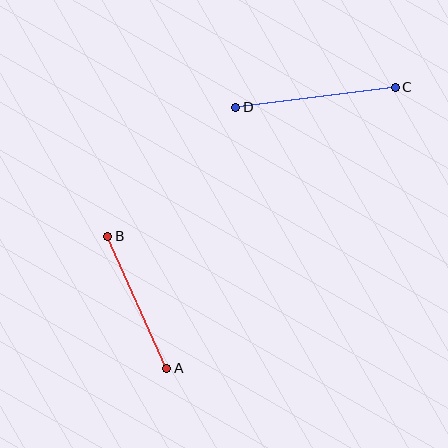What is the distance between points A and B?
The distance is approximately 145 pixels.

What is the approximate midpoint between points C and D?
The midpoint is at approximately (315, 97) pixels.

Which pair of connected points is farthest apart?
Points C and D are farthest apart.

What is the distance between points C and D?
The distance is approximately 161 pixels.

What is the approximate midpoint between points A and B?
The midpoint is at approximately (137, 302) pixels.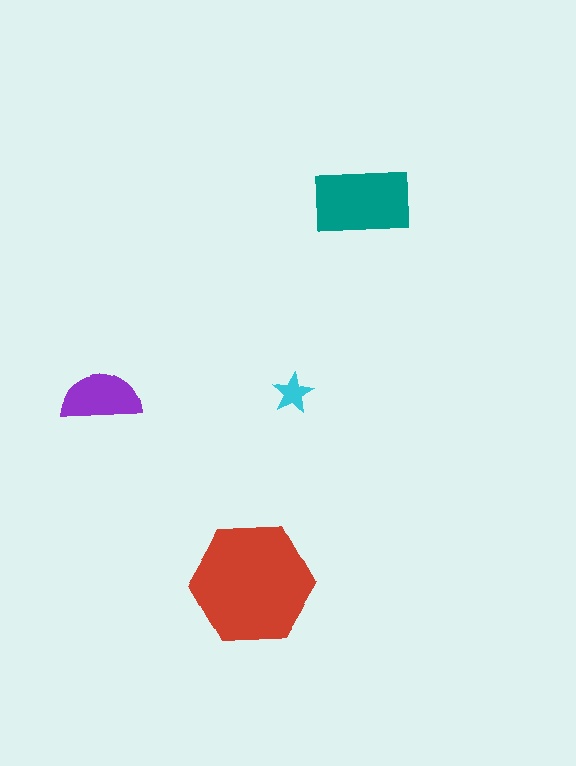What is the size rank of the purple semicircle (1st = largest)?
3rd.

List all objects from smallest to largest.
The cyan star, the purple semicircle, the teal rectangle, the red hexagon.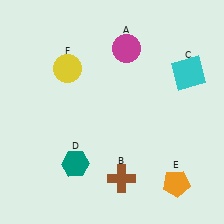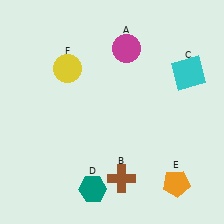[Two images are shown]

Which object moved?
The teal hexagon (D) moved down.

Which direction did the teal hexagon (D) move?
The teal hexagon (D) moved down.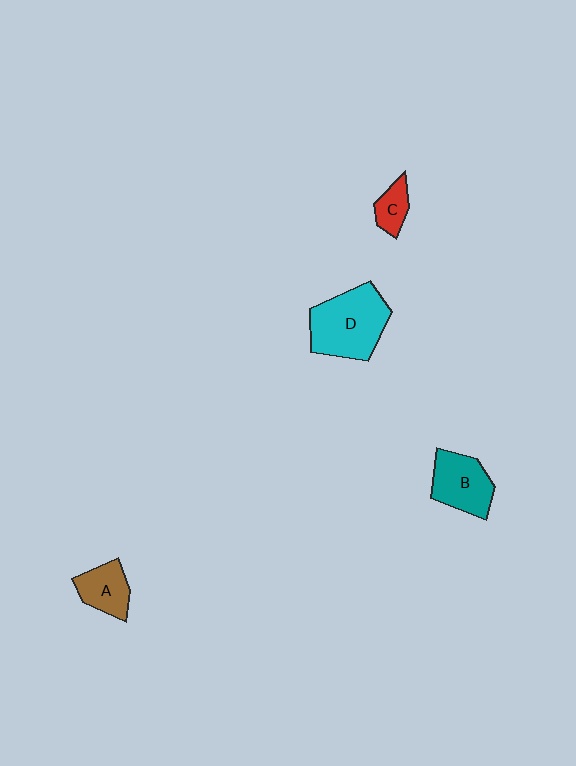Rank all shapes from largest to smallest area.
From largest to smallest: D (cyan), B (teal), A (brown), C (red).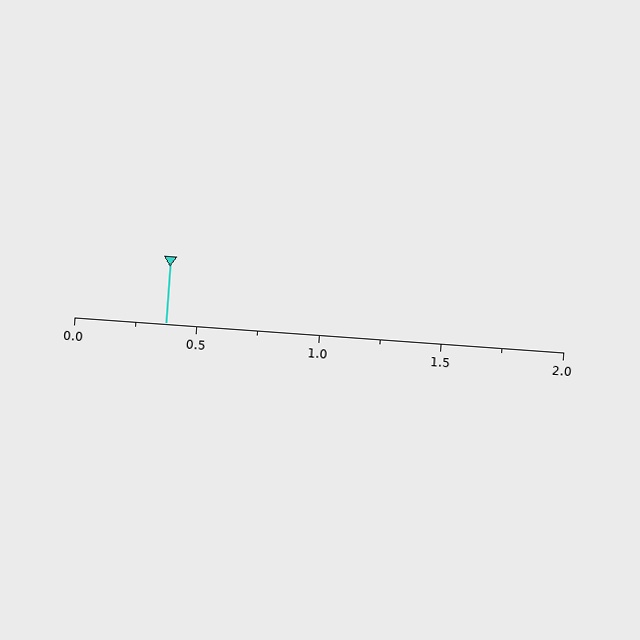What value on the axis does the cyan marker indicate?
The marker indicates approximately 0.38.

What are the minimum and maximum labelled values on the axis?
The axis runs from 0.0 to 2.0.